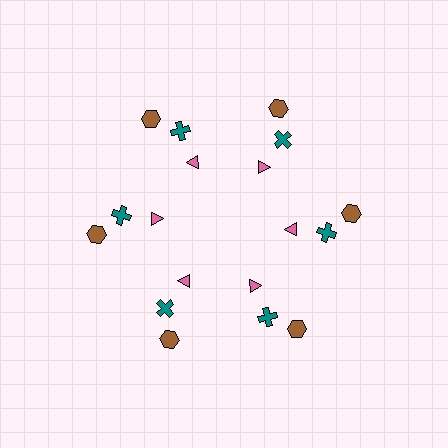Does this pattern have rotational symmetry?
Yes, this pattern has 6-fold rotational symmetry. It looks the same after rotating 60 degrees around the center.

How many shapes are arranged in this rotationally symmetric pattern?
There are 18 shapes, arranged in 6 groups of 3.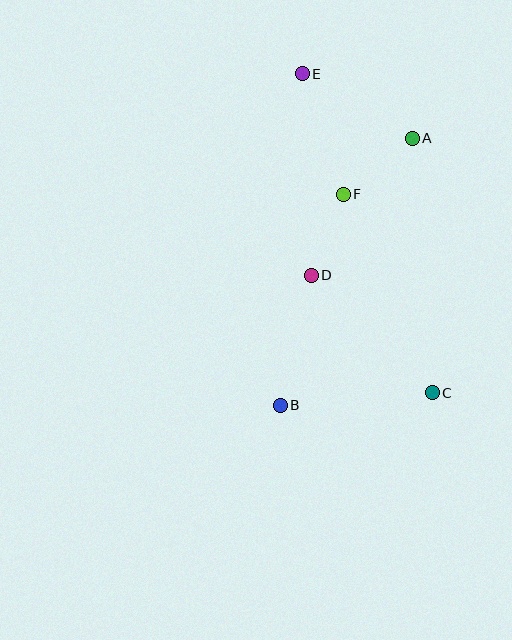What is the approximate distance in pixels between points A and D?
The distance between A and D is approximately 170 pixels.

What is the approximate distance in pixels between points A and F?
The distance between A and F is approximately 88 pixels.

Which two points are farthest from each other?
Points C and E are farthest from each other.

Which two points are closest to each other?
Points D and F are closest to each other.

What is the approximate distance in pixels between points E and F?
The distance between E and F is approximately 127 pixels.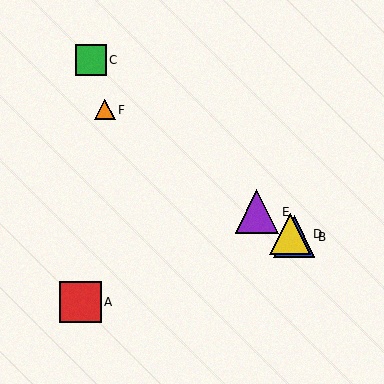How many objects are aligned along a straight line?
4 objects (B, D, E, F) are aligned along a straight line.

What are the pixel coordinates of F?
Object F is at (105, 110).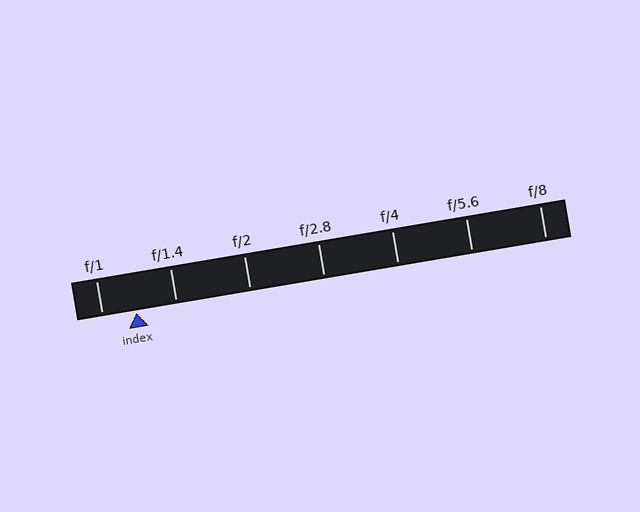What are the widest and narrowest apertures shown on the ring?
The widest aperture shown is f/1 and the narrowest is f/8.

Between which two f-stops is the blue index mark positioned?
The index mark is between f/1 and f/1.4.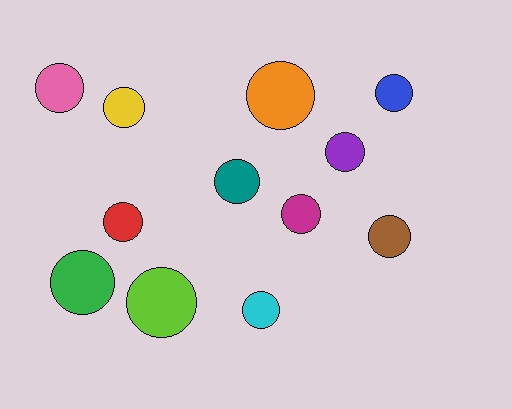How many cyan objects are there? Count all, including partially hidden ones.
There is 1 cyan object.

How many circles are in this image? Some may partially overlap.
There are 12 circles.